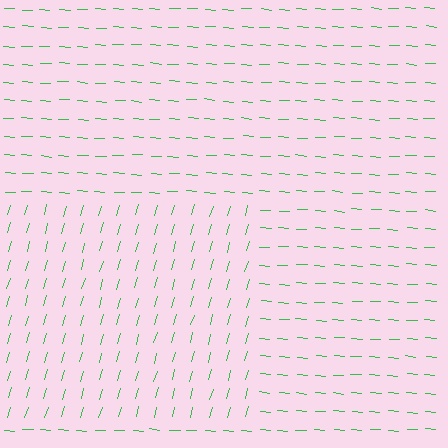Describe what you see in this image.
The image is filled with small green line segments. A rectangle region in the image has lines oriented differently from the surrounding lines, creating a visible texture boundary.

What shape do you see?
I see a rectangle.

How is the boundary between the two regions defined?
The boundary is defined purely by a change in line orientation (approximately 78 degrees difference). All lines are the same color and thickness.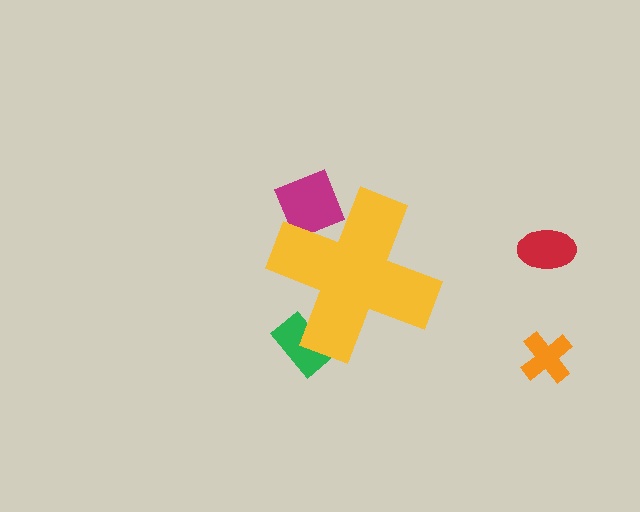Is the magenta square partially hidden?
Yes, the magenta square is partially hidden behind the yellow cross.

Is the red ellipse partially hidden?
No, the red ellipse is fully visible.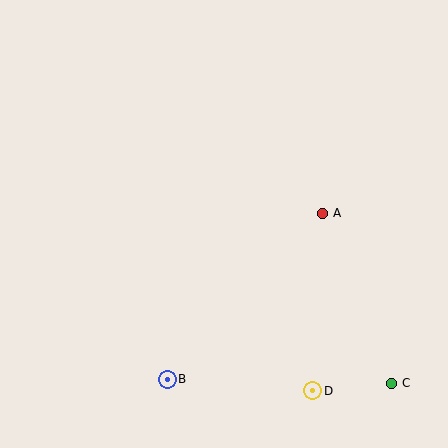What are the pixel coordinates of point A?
Point A is at (322, 213).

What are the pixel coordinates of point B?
Point B is at (167, 379).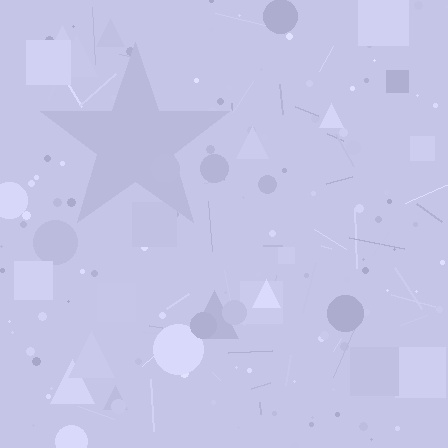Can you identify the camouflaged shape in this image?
The camouflaged shape is a star.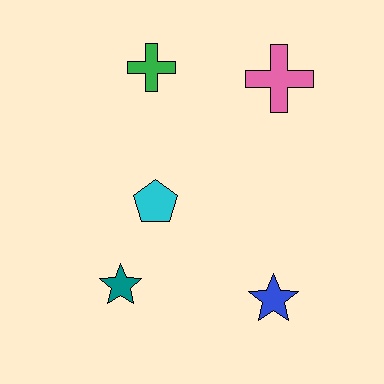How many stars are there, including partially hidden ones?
There are 2 stars.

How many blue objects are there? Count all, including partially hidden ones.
There is 1 blue object.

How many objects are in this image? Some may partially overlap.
There are 5 objects.